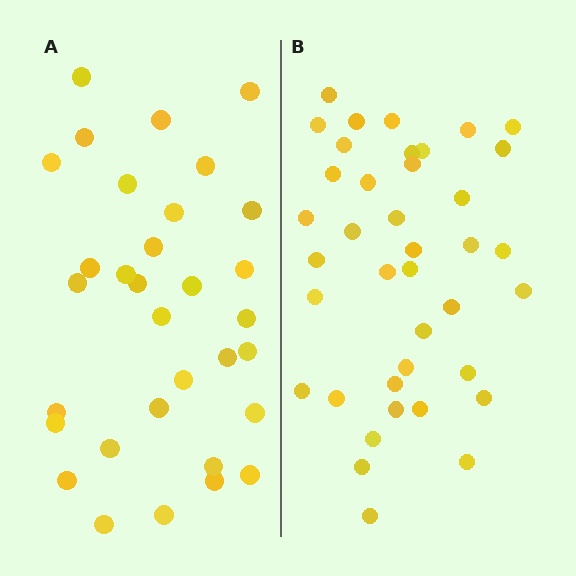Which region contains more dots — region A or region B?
Region B (the right region) has more dots.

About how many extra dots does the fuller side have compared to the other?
Region B has roughly 8 or so more dots than region A.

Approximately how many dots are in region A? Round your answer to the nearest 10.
About 30 dots. (The exact count is 32, which rounds to 30.)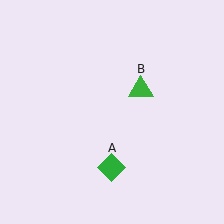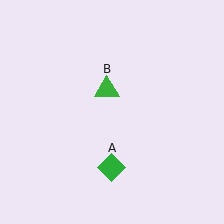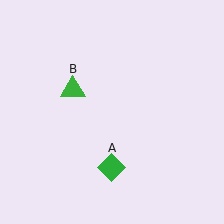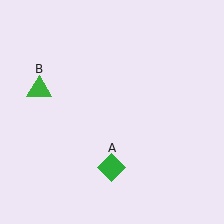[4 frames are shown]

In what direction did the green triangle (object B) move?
The green triangle (object B) moved left.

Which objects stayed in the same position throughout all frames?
Green diamond (object A) remained stationary.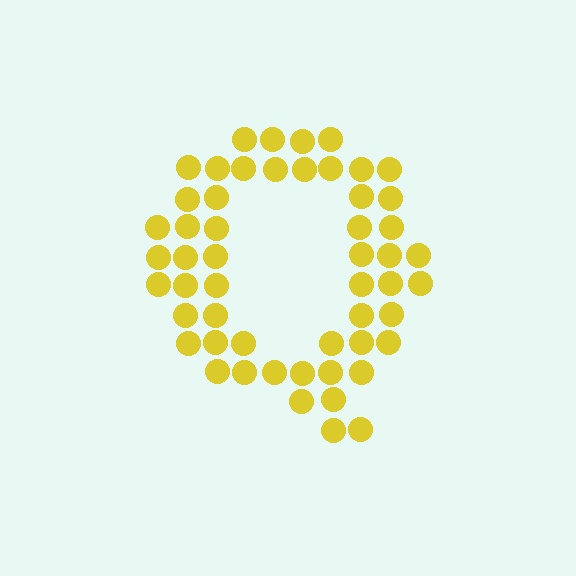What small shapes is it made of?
It is made of small circles.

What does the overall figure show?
The overall figure shows the letter Q.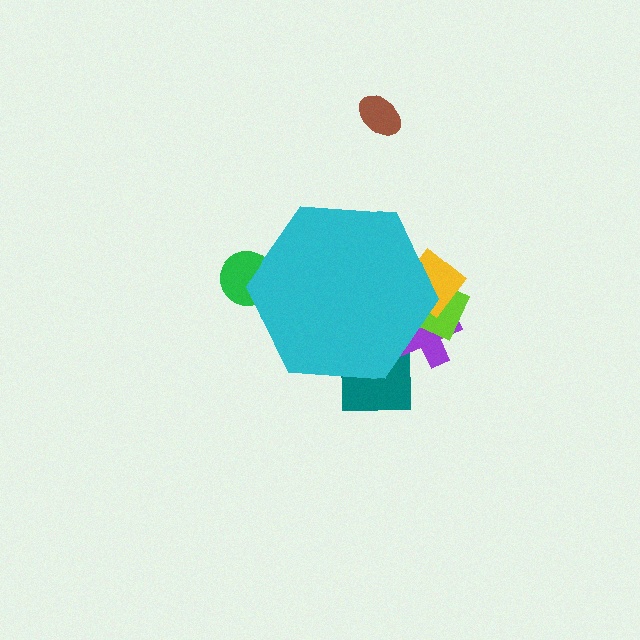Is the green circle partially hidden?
Yes, the green circle is partially hidden behind the cyan hexagon.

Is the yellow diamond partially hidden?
Yes, the yellow diamond is partially hidden behind the cyan hexagon.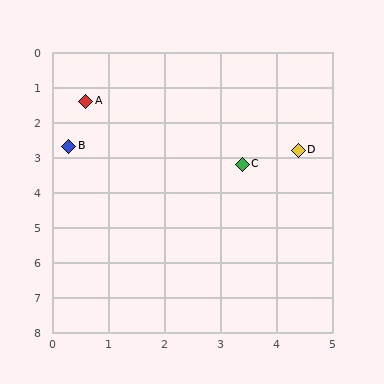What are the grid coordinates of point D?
Point D is at approximately (4.4, 2.8).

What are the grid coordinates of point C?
Point C is at approximately (3.4, 3.2).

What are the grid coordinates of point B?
Point B is at approximately (0.3, 2.7).